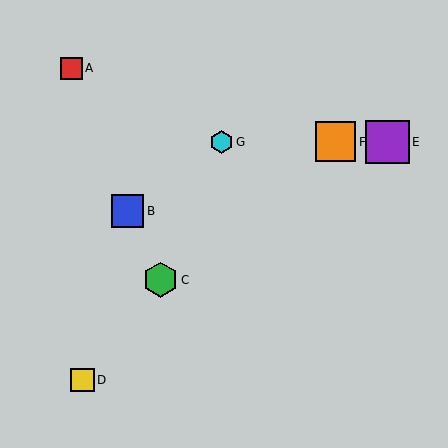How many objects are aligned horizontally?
3 objects (E, F, G) are aligned horizontally.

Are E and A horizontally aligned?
No, E is at y≈142 and A is at y≈68.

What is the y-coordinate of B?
Object B is at y≈211.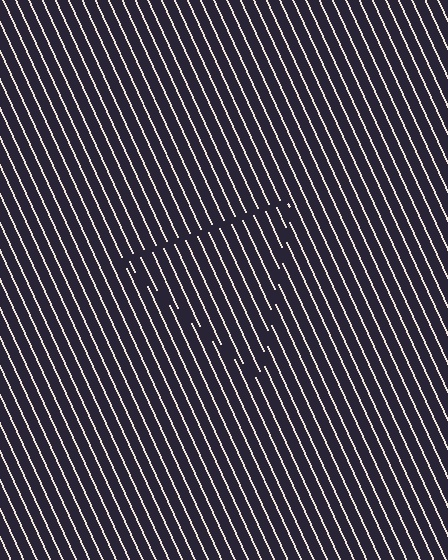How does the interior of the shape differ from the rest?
The interior of the shape contains the same grating, shifted by half a period — the contour is defined by the phase discontinuity where line-ends from the inner and outer gratings abut.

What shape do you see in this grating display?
An illusory triangle. The interior of the shape contains the same grating, shifted by half a period — the contour is defined by the phase discontinuity where line-ends from the inner and outer gratings abut.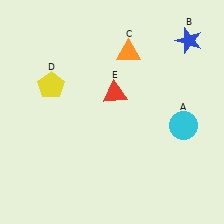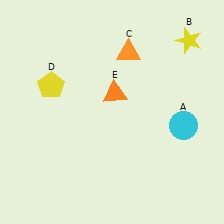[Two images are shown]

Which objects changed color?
B changed from blue to yellow. E changed from red to orange.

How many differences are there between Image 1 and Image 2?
There are 2 differences between the two images.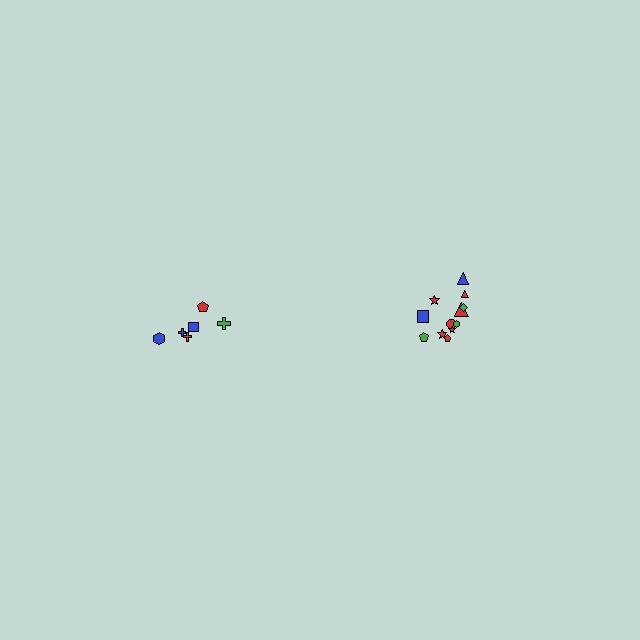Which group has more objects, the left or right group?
The right group.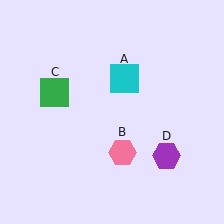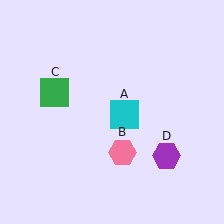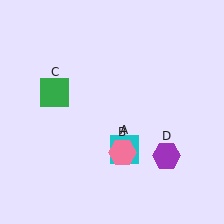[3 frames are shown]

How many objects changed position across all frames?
1 object changed position: cyan square (object A).